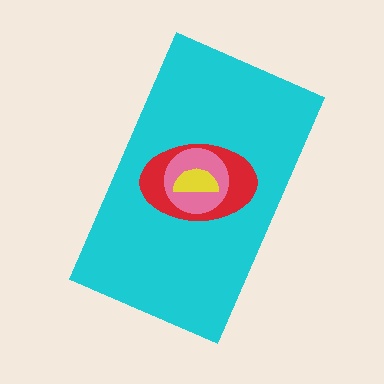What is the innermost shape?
The yellow semicircle.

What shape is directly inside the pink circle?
The yellow semicircle.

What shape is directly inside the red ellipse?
The pink circle.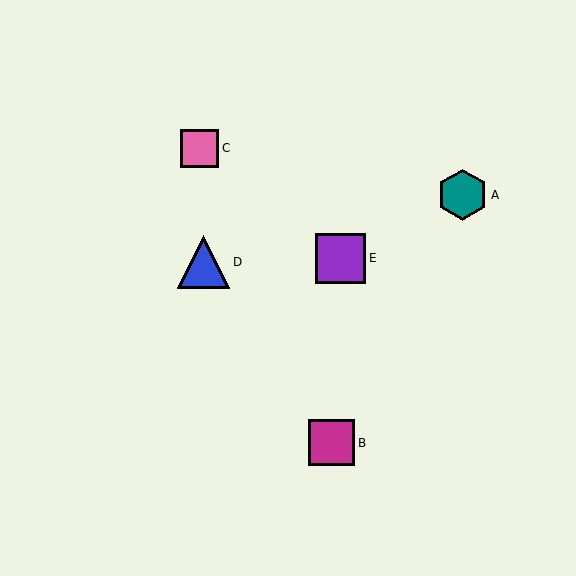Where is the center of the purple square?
The center of the purple square is at (341, 258).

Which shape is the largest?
The blue triangle (labeled D) is the largest.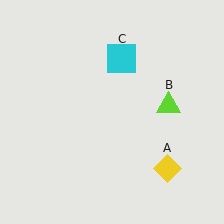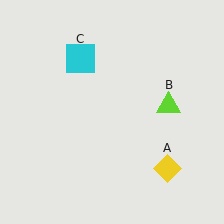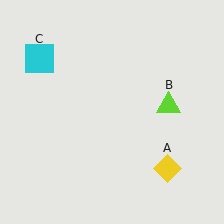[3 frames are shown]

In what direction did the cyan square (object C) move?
The cyan square (object C) moved left.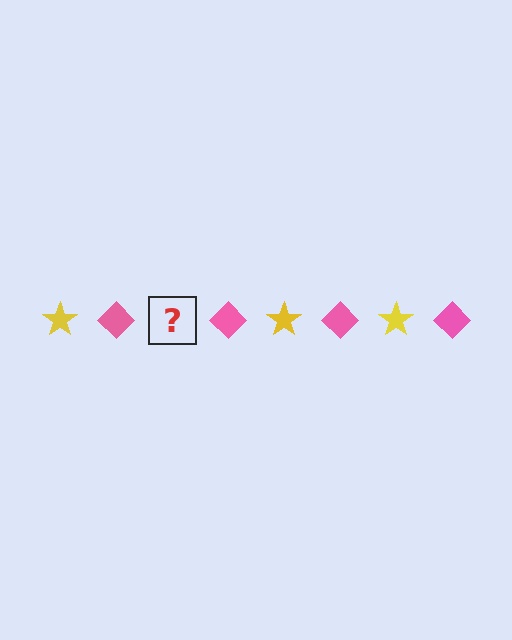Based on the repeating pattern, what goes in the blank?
The blank should be a yellow star.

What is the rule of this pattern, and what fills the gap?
The rule is that the pattern alternates between yellow star and pink diamond. The gap should be filled with a yellow star.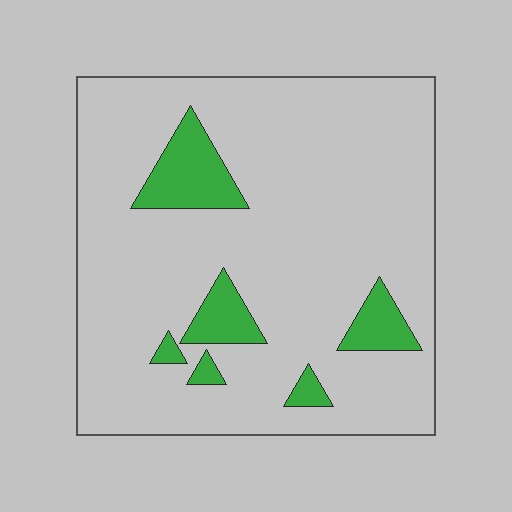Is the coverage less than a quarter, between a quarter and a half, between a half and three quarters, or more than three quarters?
Less than a quarter.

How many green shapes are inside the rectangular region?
6.